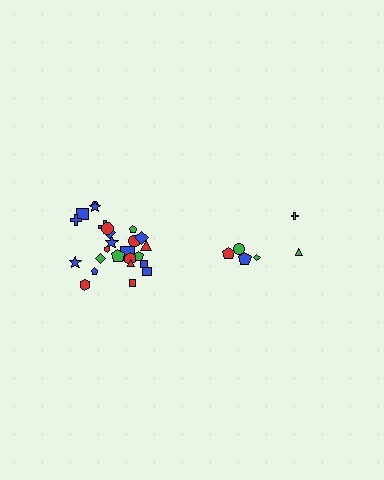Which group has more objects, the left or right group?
The left group.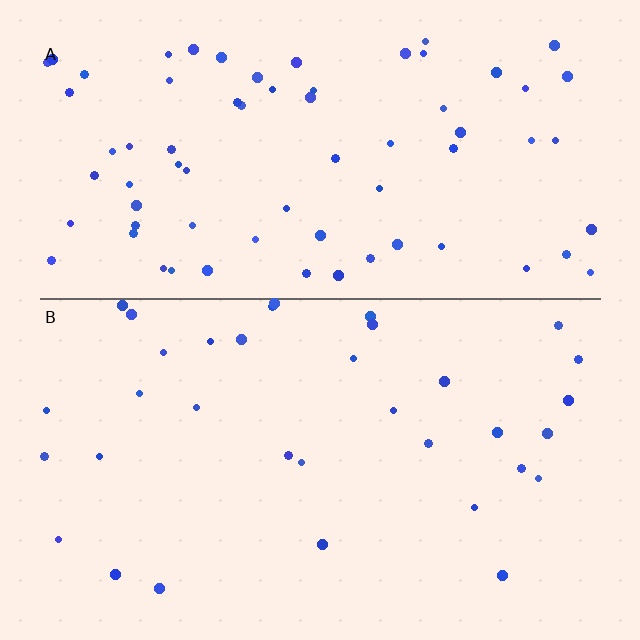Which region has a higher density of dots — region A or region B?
A (the top).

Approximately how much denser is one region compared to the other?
Approximately 2.1× — region A over region B.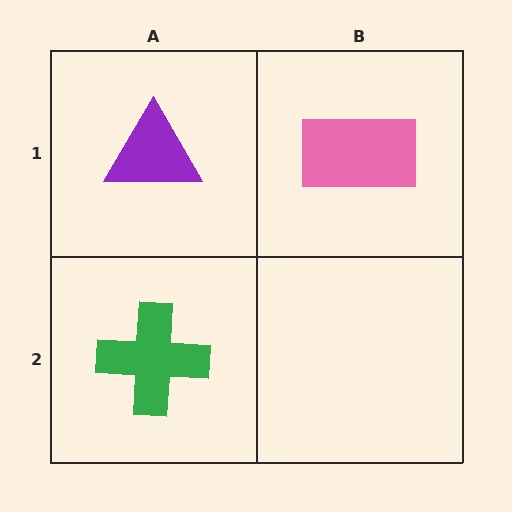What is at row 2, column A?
A green cross.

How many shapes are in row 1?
2 shapes.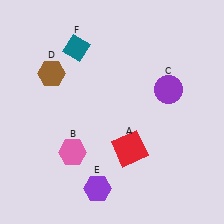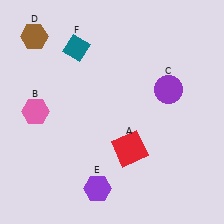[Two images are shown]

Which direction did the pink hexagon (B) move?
The pink hexagon (B) moved up.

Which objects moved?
The objects that moved are: the pink hexagon (B), the brown hexagon (D).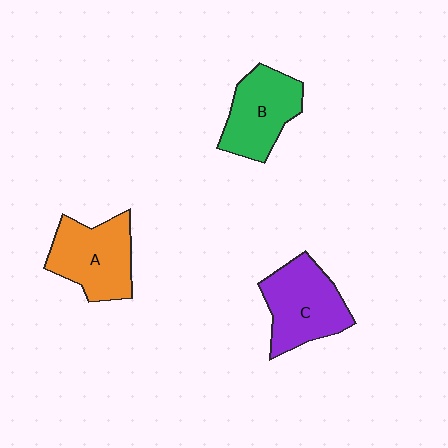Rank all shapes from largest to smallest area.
From largest to smallest: C (purple), A (orange), B (green).